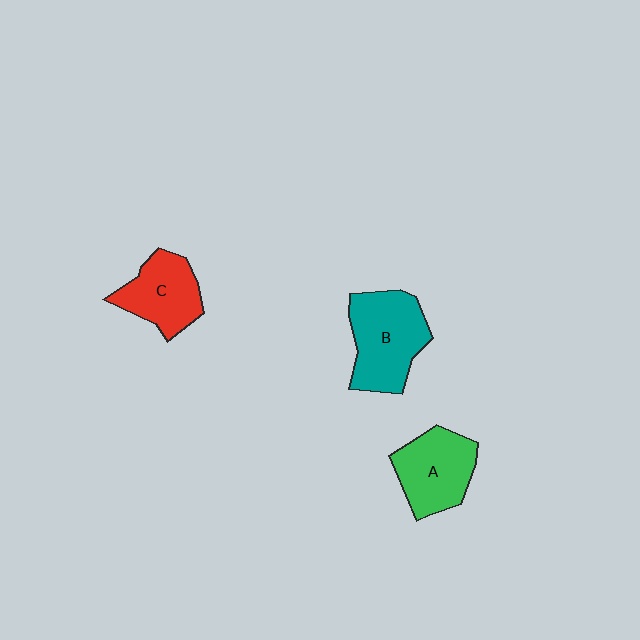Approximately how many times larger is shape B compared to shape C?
Approximately 1.3 times.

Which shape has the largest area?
Shape B (teal).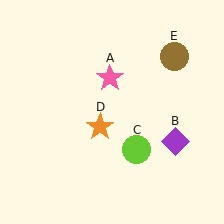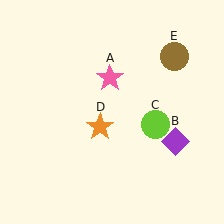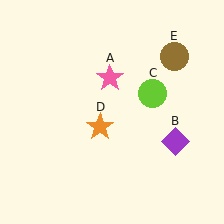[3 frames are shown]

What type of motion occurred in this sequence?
The lime circle (object C) rotated counterclockwise around the center of the scene.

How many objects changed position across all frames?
1 object changed position: lime circle (object C).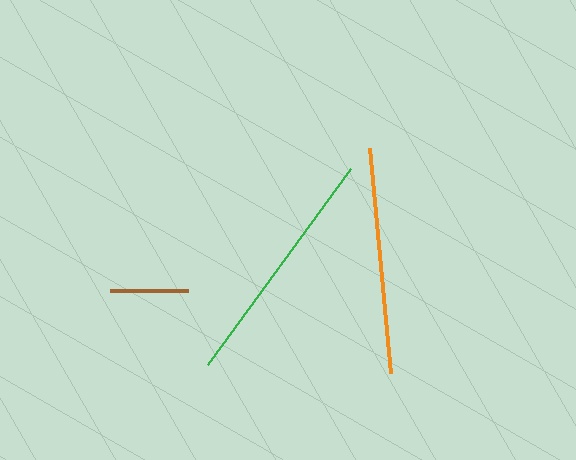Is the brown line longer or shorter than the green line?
The green line is longer than the brown line.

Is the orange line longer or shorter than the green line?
The green line is longer than the orange line.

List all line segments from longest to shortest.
From longest to shortest: green, orange, brown.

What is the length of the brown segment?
The brown segment is approximately 78 pixels long.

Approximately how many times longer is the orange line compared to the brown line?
The orange line is approximately 2.9 times the length of the brown line.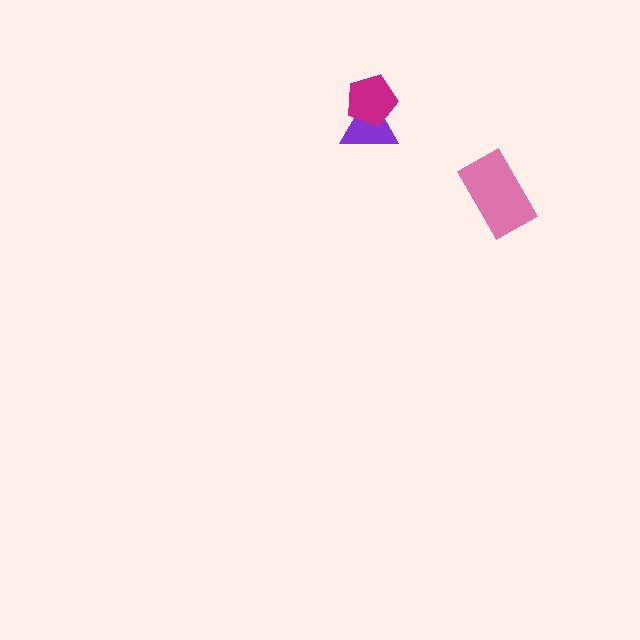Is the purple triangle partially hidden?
Yes, it is partially covered by another shape.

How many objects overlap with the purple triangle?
1 object overlaps with the purple triangle.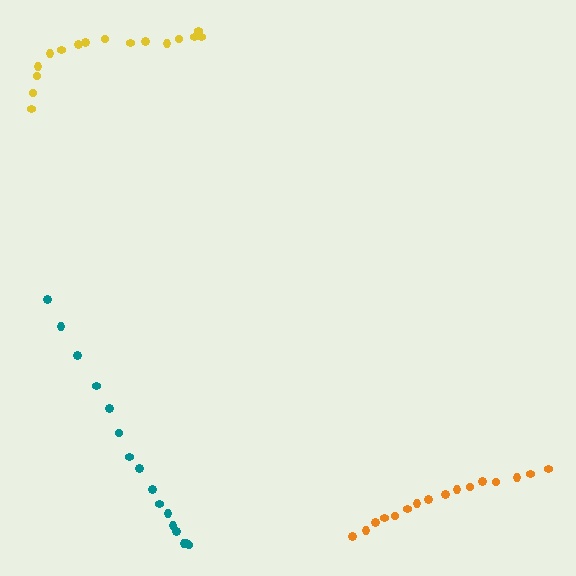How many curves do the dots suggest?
There are 3 distinct paths.